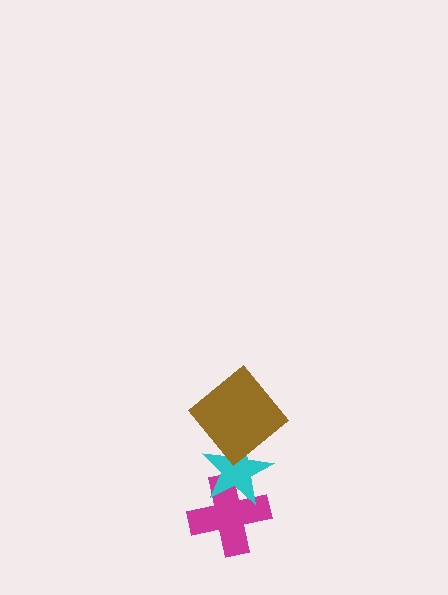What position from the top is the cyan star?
The cyan star is 2nd from the top.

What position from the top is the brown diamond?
The brown diamond is 1st from the top.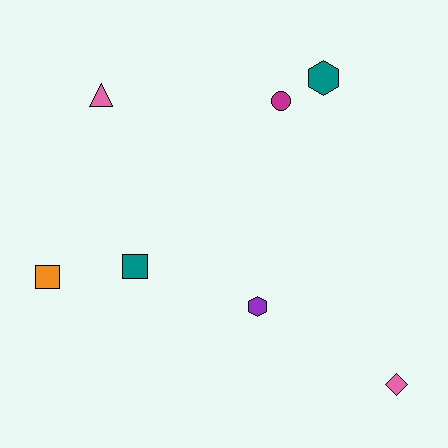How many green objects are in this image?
There are no green objects.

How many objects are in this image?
There are 7 objects.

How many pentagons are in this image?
There are no pentagons.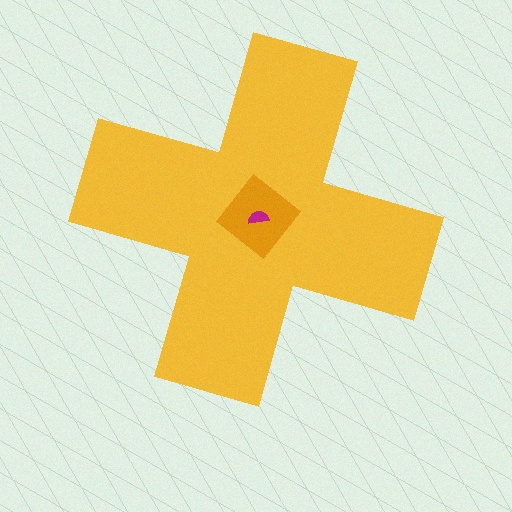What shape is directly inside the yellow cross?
The orange diamond.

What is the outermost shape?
The yellow cross.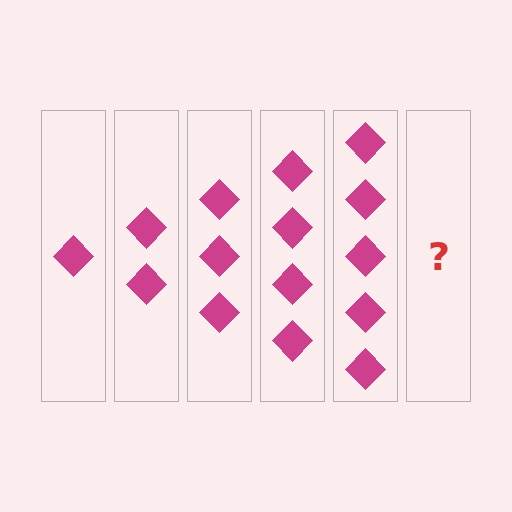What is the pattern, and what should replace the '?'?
The pattern is that each step adds one more diamond. The '?' should be 6 diamonds.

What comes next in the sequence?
The next element should be 6 diamonds.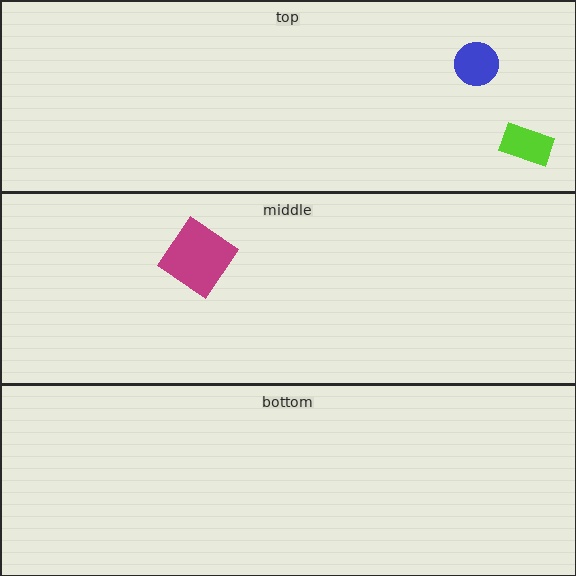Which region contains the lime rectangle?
The top region.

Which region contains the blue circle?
The top region.